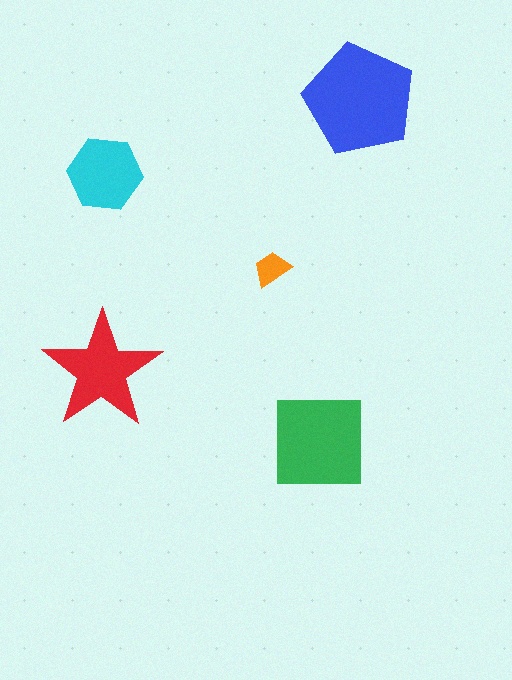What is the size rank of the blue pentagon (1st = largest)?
1st.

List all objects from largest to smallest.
The blue pentagon, the green square, the red star, the cyan hexagon, the orange trapezoid.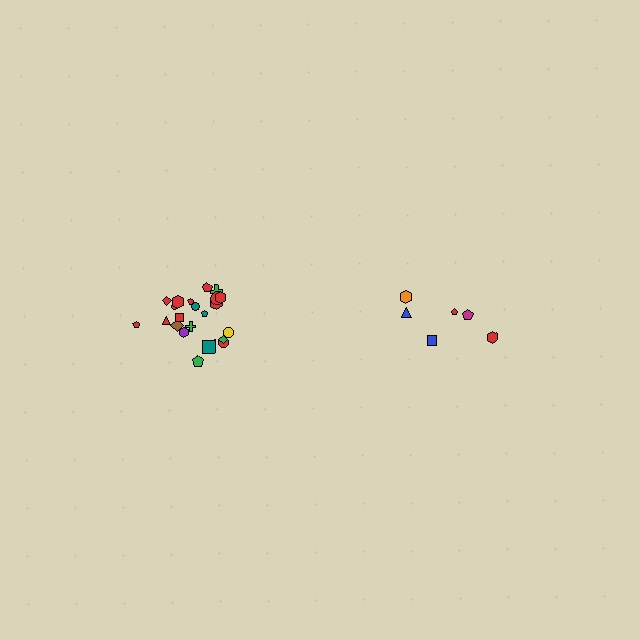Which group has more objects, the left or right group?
The left group.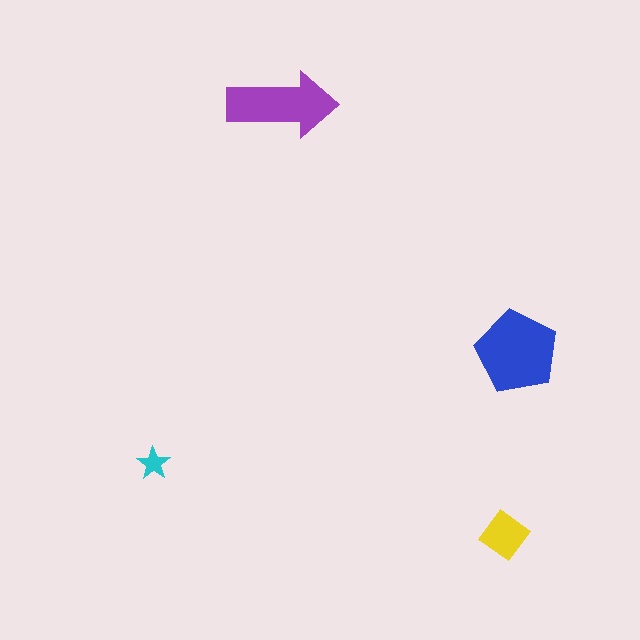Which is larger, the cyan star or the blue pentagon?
The blue pentagon.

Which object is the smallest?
The cyan star.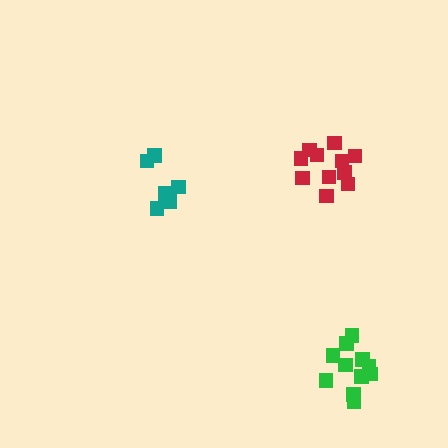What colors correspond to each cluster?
The clusters are colored: teal, green, red.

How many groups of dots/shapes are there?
There are 3 groups.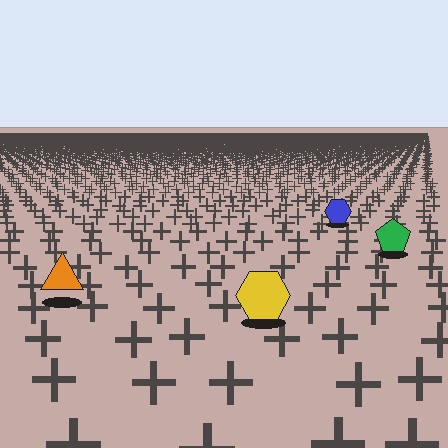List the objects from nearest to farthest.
From nearest to farthest: the yellow hexagon, the orange triangle, the green pentagon, the blue hexagon.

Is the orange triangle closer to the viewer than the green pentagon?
Yes. The orange triangle is closer — you can tell from the texture gradient: the ground texture is coarser near it.